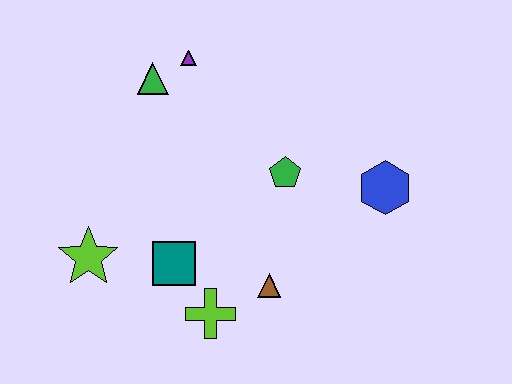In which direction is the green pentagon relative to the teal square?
The green pentagon is to the right of the teal square.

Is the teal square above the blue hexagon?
No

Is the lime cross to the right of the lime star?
Yes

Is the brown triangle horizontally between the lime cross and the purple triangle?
No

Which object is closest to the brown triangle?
The lime cross is closest to the brown triangle.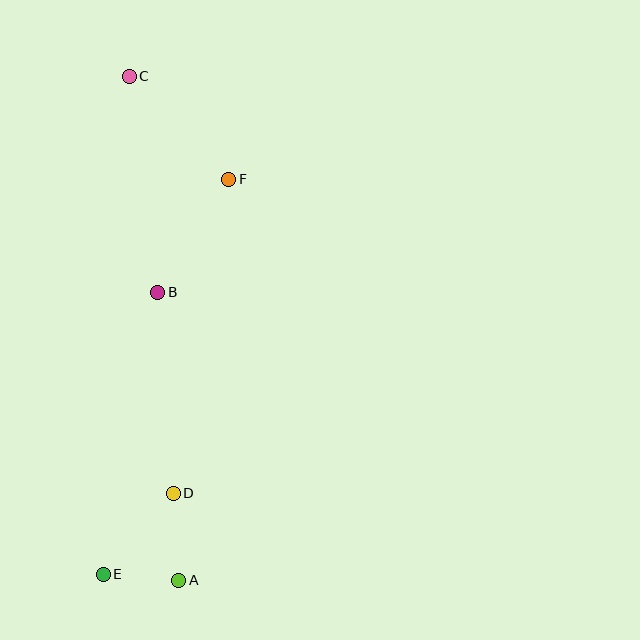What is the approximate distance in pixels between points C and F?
The distance between C and F is approximately 143 pixels.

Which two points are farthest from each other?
Points A and C are farthest from each other.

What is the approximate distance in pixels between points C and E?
The distance between C and E is approximately 499 pixels.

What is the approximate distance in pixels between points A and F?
The distance between A and F is approximately 404 pixels.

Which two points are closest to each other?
Points A and E are closest to each other.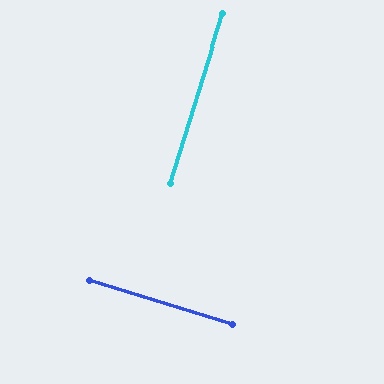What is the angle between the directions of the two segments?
Approximately 90 degrees.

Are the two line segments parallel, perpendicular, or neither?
Perpendicular — they meet at approximately 90°.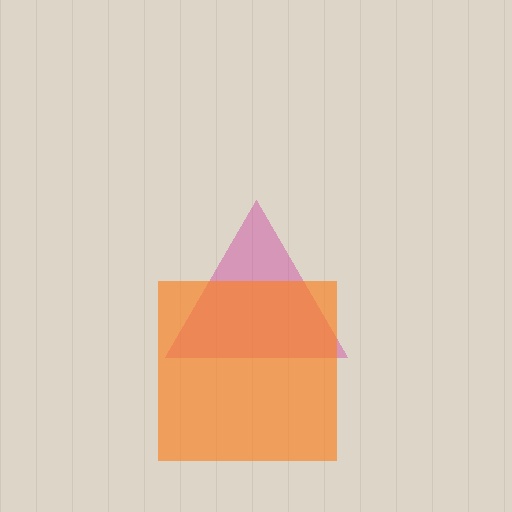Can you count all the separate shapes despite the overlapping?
Yes, there are 2 separate shapes.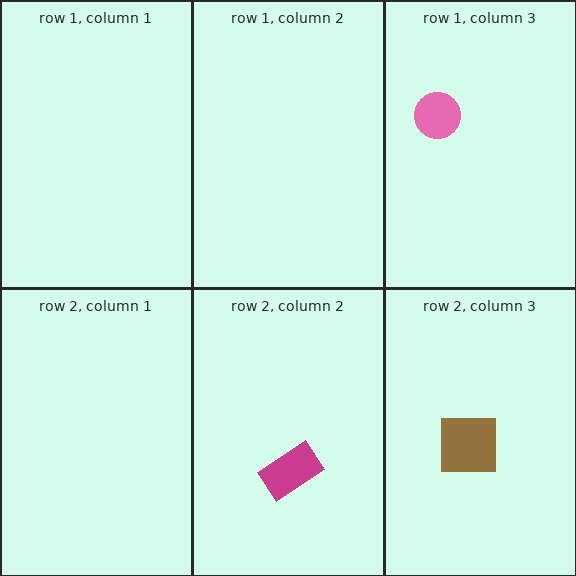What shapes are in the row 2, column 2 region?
The magenta rectangle.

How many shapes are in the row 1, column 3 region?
1.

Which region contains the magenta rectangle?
The row 2, column 2 region.